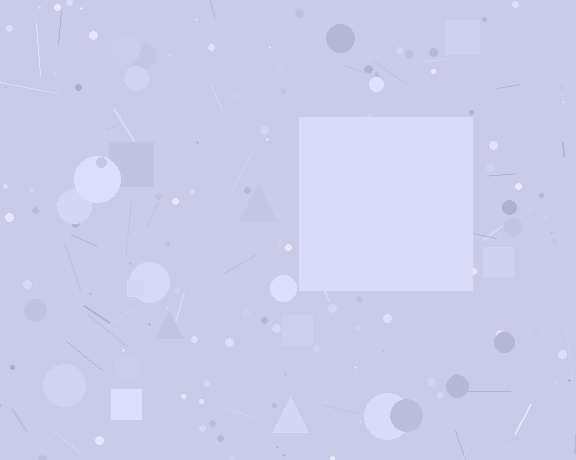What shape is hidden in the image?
A square is hidden in the image.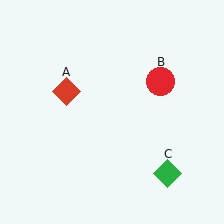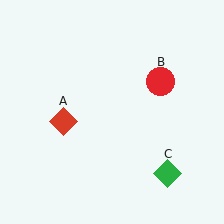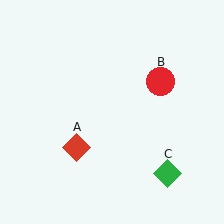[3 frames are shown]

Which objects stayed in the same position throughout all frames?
Red circle (object B) and green diamond (object C) remained stationary.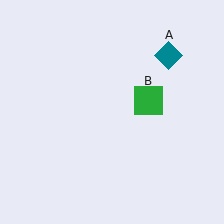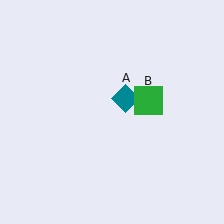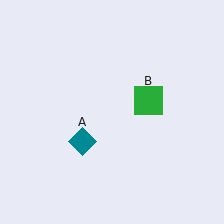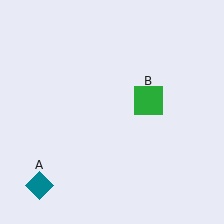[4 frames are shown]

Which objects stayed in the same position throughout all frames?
Green square (object B) remained stationary.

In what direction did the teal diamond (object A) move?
The teal diamond (object A) moved down and to the left.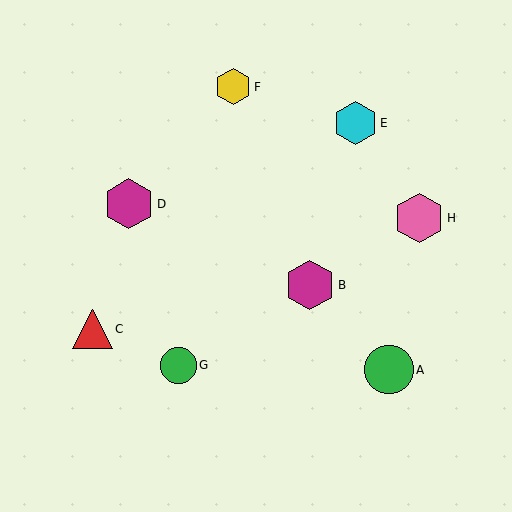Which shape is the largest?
The magenta hexagon (labeled D) is the largest.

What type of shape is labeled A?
Shape A is a green circle.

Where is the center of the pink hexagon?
The center of the pink hexagon is at (419, 218).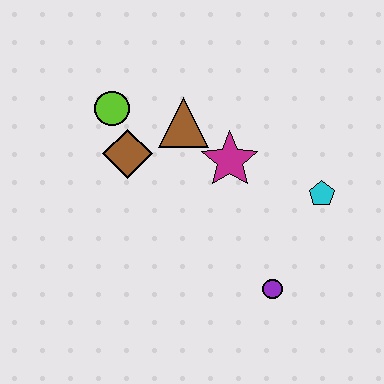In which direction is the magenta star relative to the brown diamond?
The magenta star is to the right of the brown diamond.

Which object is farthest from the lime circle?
The purple circle is farthest from the lime circle.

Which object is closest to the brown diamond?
The lime circle is closest to the brown diamond.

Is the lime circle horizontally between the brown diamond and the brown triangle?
No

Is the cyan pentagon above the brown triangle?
No